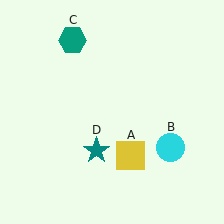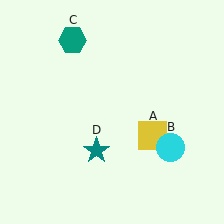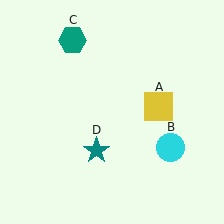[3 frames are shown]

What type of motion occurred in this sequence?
The yellow square (object A) rotated counterclockwise around the center of the scene.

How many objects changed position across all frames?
1 object changed position: yellow square (object A).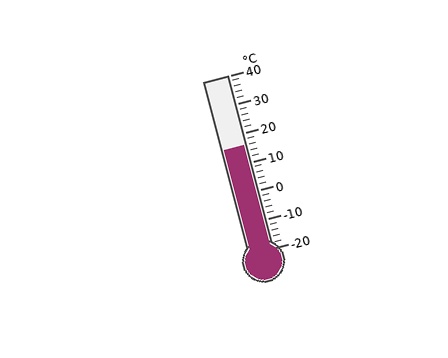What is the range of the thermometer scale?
The thermometer scale ranges from -20°C to 40°C.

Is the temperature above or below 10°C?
The temperature is above 10°C.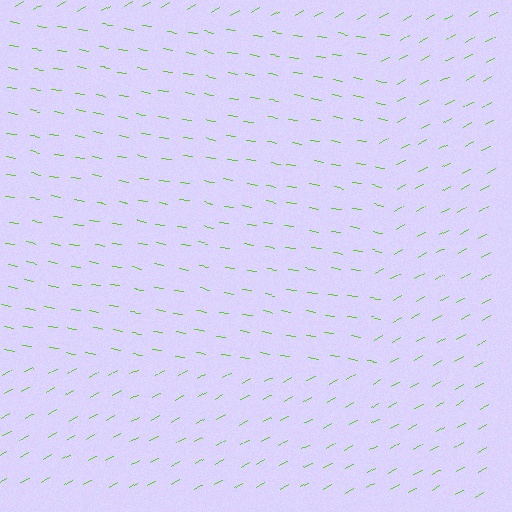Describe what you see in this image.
The image is filled with small lime line segments. A rectangle region in the image has lines oriented differently from the surrounding lines, creating a visible texture boundary.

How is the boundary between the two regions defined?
The boundary is defined purely by a change in line orientation (approximately 38 degrees difference). All lines are the same color and thickness.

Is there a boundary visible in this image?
Yes, there is a texture boundary formed by a change in line orientation.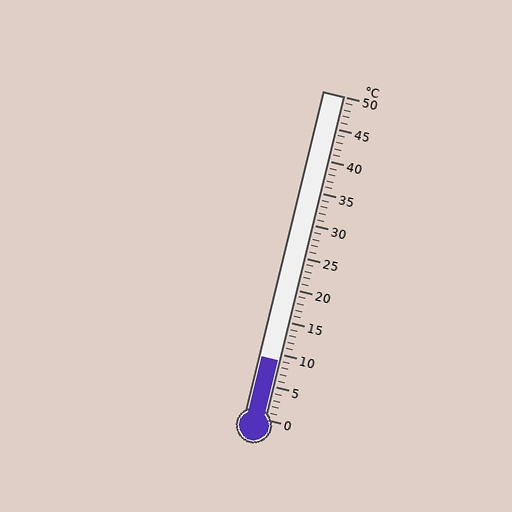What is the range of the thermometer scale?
The thermometer scale ranges from 0°C to 50°C.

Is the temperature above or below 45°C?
The temperature is below 45°C.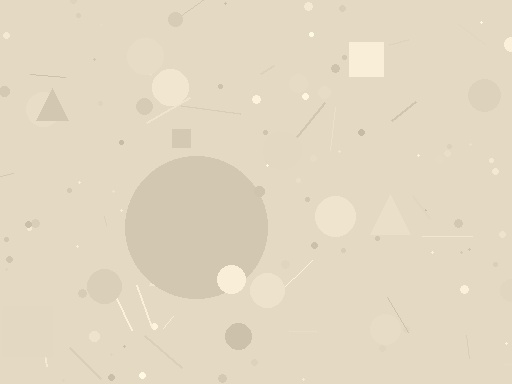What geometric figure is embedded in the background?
A circle is embedded in the background.